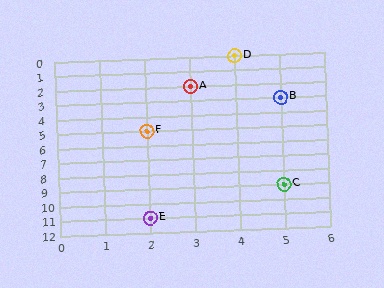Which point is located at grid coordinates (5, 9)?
Point C is at (5, 9).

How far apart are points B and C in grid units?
Points B and C are 6 rows apart.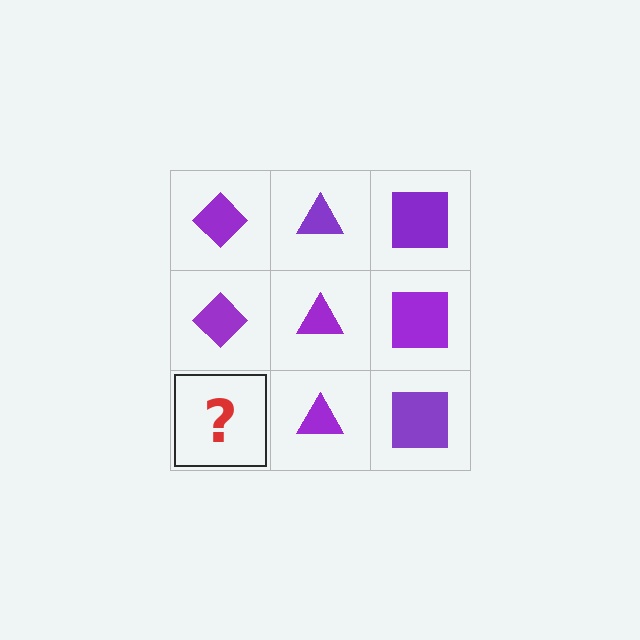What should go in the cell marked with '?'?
The missing cell should contain a purple diamond.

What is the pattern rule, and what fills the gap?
The rule is that each column has a consistent shape. The gap should be filled with a purple diamond.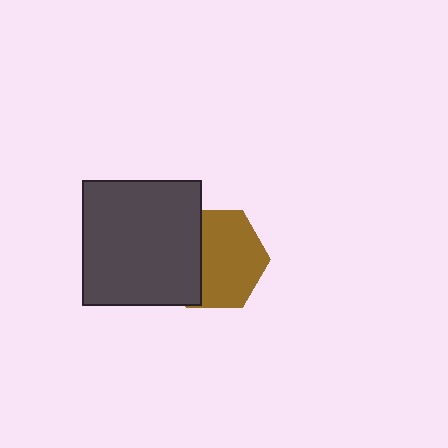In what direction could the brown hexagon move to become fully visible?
The brown hexagon could move right. That would shift it out from behind the dark gray rectangle entirely.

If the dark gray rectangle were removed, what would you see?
You would see the complete brown hexagon.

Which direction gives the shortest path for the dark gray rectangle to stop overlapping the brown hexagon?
Moving left gives the shortest separation.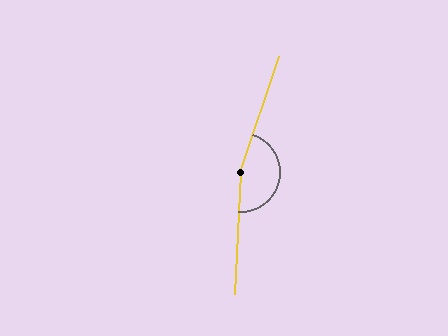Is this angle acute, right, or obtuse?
It is obtuse.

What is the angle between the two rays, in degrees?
Approximately 164 degrees.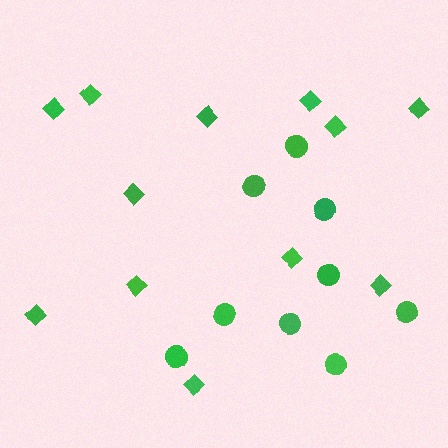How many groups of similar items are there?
There are 2 groups: one group of circles (9) and one group of diamonds (12).